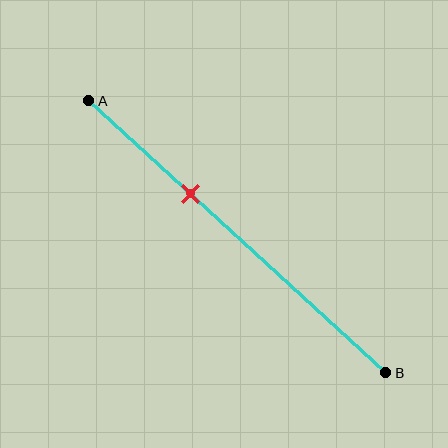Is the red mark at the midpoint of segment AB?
No, the mark is at about 35% from A, not at the 50% midpoint.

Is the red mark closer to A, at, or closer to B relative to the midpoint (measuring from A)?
The red mark is closer to point A than the midpoint of segment AB.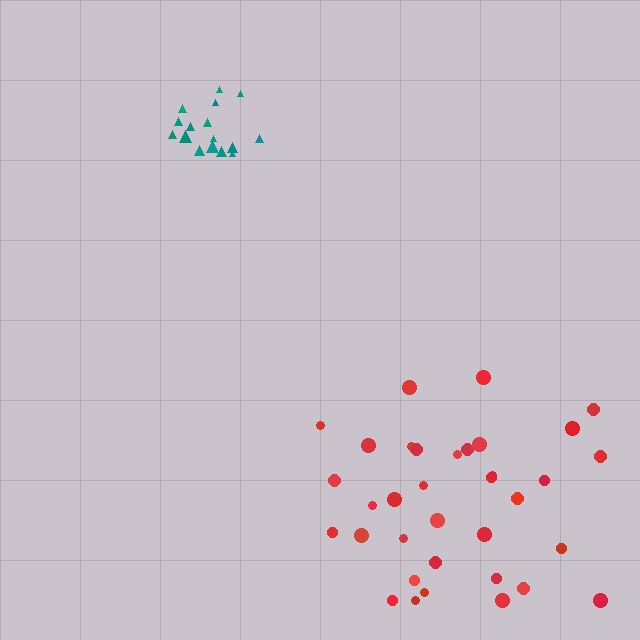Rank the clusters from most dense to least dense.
teal, red.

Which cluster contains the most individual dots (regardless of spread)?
Red (35).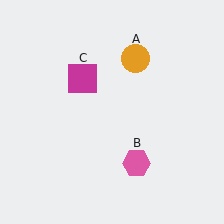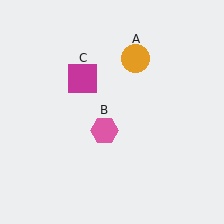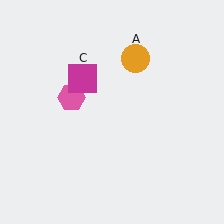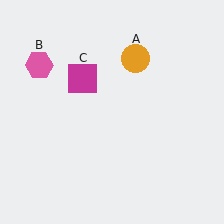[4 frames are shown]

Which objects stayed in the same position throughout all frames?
Orange circle (object A) and magenta square (object C) remained stationary.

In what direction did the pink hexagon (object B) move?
The pink hexagon (object B) moved up and to the left.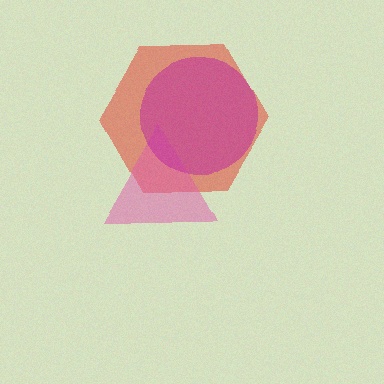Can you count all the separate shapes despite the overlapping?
Yes, there are 3 separate shapes.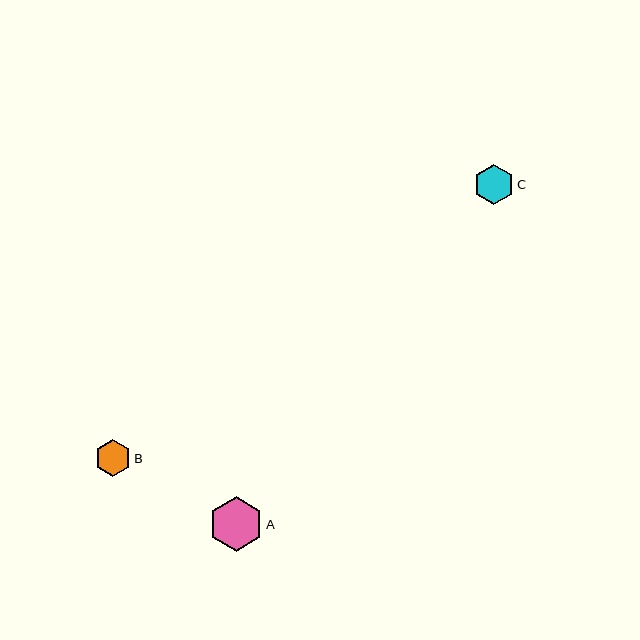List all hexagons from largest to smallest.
From largest to smallest: A, C, B.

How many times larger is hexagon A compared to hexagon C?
Hexagon A is approximately 1.3 times the size of hexagon C.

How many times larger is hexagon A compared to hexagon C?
Hexagon A is approximately 1.3 times the size of hexagon C.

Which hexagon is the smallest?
Hexagon B is the smallest with a size of approximately 36 pixels.